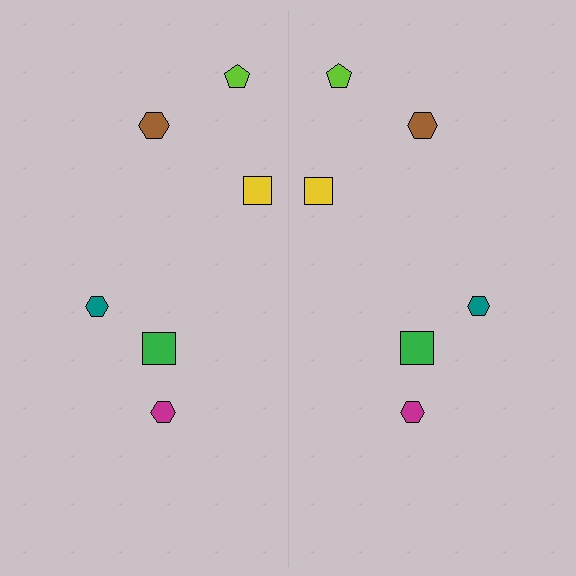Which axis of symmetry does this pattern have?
The pattern has a vertical axis of symmetry running through the center of the image.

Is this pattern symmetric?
Yes, this pattern has bilateral (reflection) symmetry.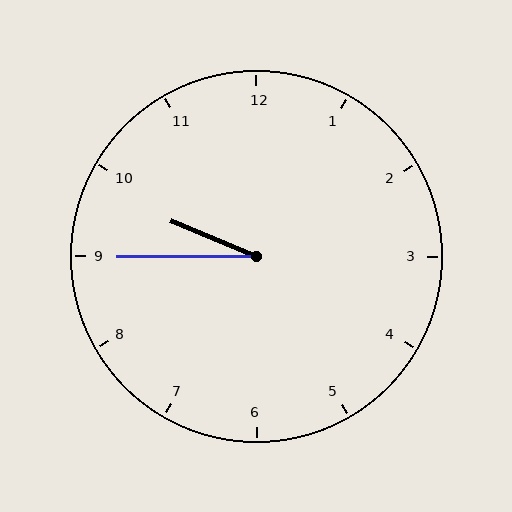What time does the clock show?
9:45.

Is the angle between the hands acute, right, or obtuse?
It is acute.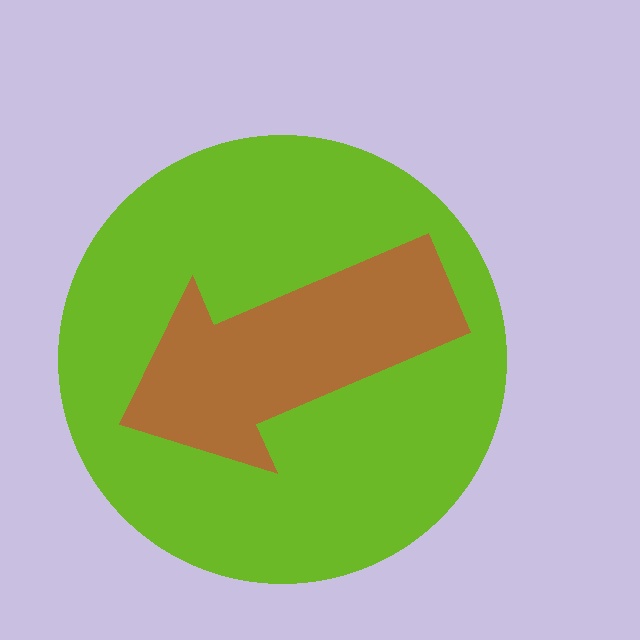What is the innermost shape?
The brown arrow.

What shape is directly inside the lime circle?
The brown arrow.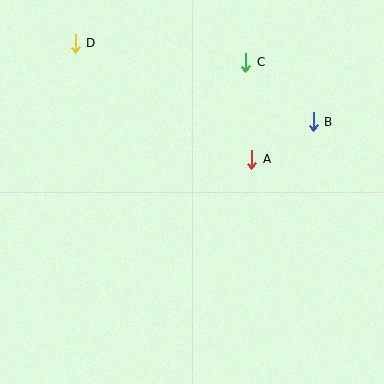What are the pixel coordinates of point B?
Point B is at (313, 122).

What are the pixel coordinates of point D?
Point D is at (75, 43).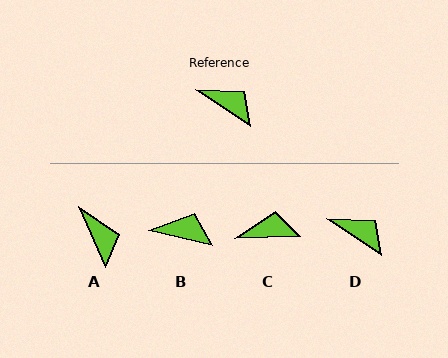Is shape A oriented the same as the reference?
No, it is off by about 32 degrees.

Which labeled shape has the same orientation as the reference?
D.